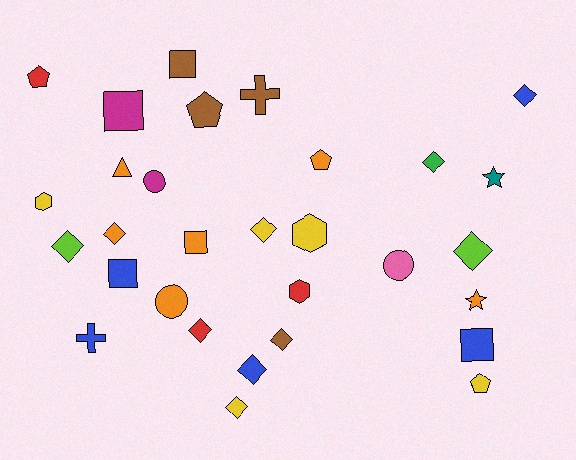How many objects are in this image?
There are 30 objects.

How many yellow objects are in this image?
There are 5 yellow objects.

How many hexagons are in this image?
There are 3 hexagons.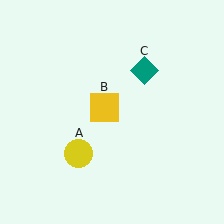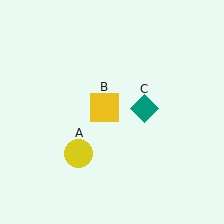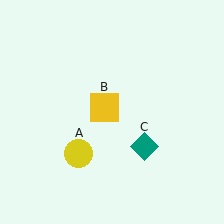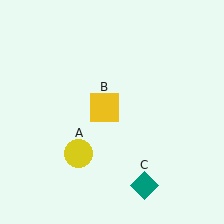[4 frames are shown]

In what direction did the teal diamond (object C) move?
The teal diamond (object C) moved down.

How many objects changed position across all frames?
1 object changed position: teal diamond (object C).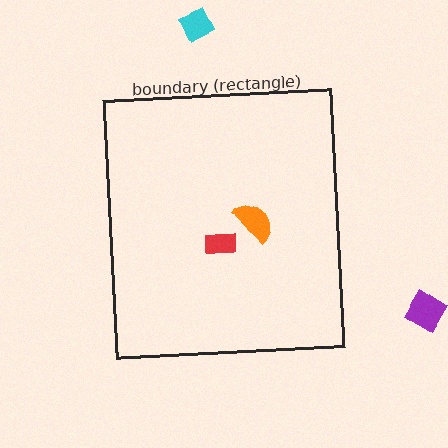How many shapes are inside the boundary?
2 inside, 2 outside.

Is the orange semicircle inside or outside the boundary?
Inside.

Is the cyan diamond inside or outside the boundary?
Outside.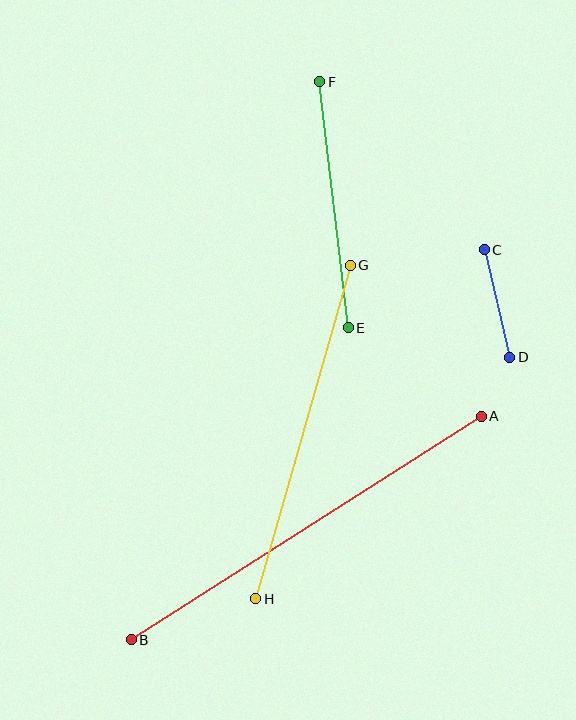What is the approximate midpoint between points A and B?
The midpoint is at approximately (306, 528) pixels.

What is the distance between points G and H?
The distance is approximately 346 pixels.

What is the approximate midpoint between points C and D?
The midpoint is at approximately (497, 303) pixels.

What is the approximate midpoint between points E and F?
The midpoint is at approximately (334, 205) pixels.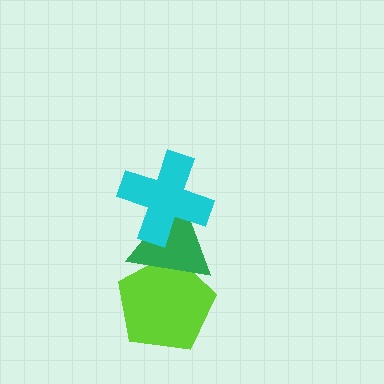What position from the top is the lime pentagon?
The lime pentagon is 3rd from the top.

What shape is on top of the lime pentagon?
The green triangle is on top of the lime pentagon.